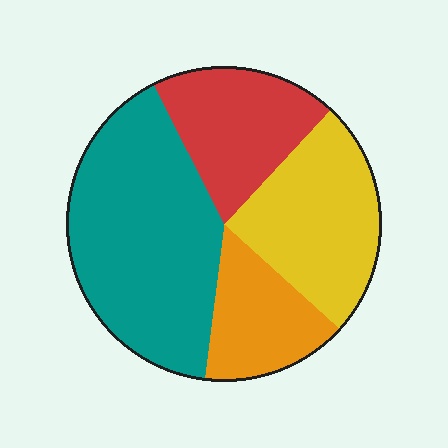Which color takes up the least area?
Orange, at roughly 15%.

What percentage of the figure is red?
Red takes up between a sixth and a third of the figure.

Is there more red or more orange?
Red.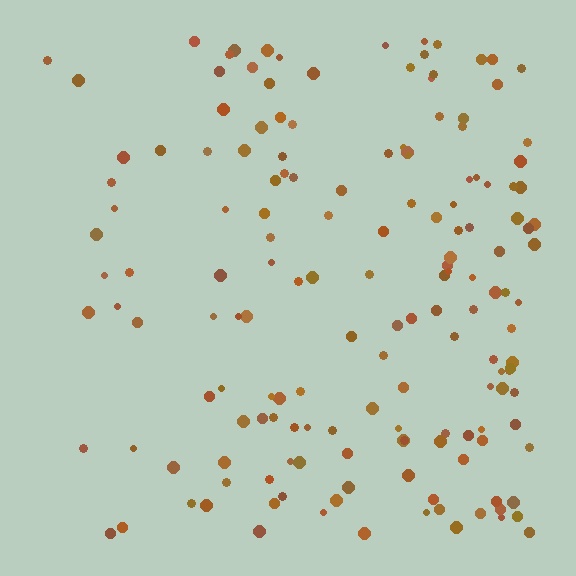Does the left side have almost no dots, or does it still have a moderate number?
Still a moderate number, just noticeably fewer than the right.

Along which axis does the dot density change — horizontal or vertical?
Horizontal.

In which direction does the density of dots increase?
From left to right, with the right side densest.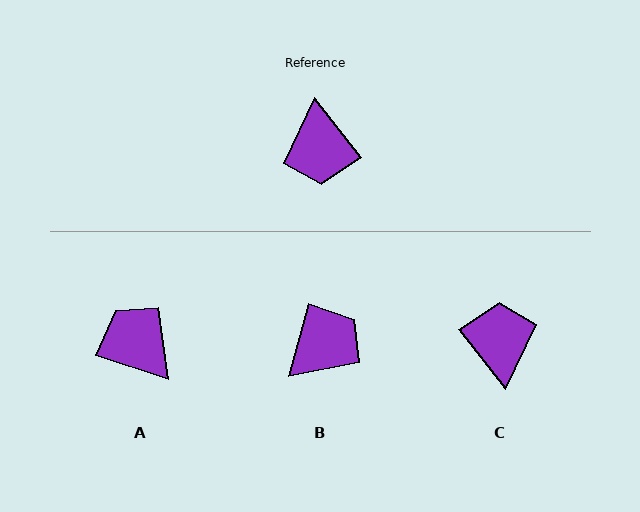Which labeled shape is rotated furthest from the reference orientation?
C, about 179 degrees away.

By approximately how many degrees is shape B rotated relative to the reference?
Approximately 126 degrees counter-clockwise.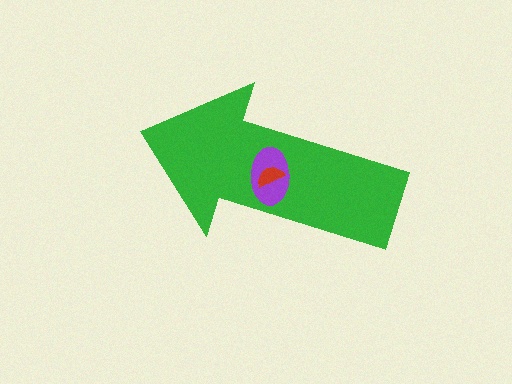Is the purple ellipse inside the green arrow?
Yes.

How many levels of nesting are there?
3.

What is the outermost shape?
The green arrow.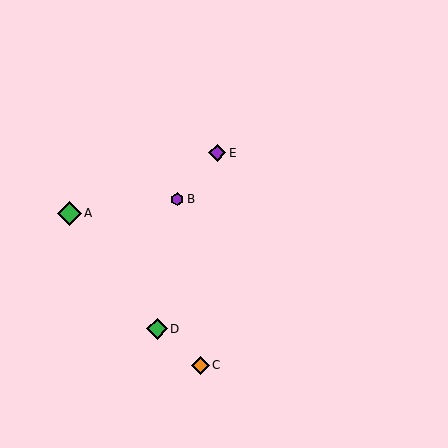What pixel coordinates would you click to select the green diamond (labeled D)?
Click at (157, 329) to select the green diamond D.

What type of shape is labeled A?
Shape A is a green diamond.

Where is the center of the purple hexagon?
The center of the purple hexagon is at (177, 199).